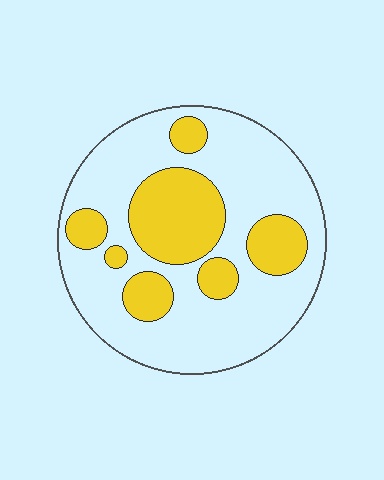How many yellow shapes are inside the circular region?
7.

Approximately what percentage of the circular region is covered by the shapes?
Approximately 30%.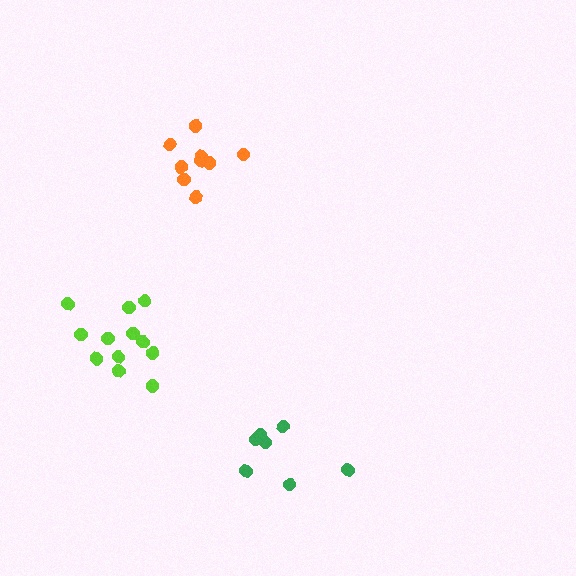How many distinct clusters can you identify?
There are 3 distinct clusters.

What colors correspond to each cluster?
The clusters are colored: lime, green, orange.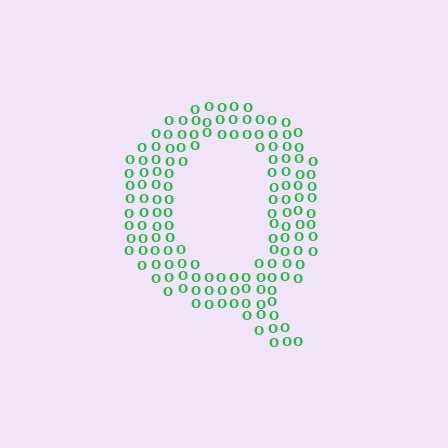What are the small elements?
The small elements are letter O's.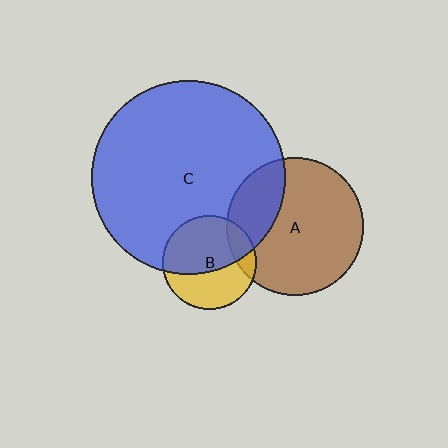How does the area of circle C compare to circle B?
Approximately 4.3 times.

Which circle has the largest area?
Circle C (blue).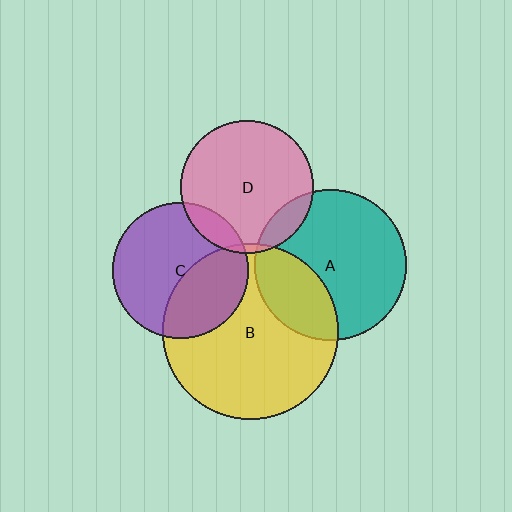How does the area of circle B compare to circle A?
Approximately 1.3 times.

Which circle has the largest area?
Circle B (yellow).